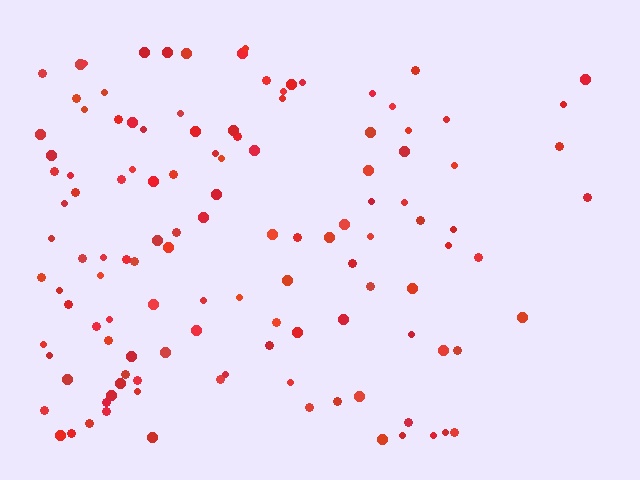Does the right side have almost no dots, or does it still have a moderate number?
Still a moderate number, just noticeably fewer than the left.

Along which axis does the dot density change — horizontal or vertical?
Horizontal.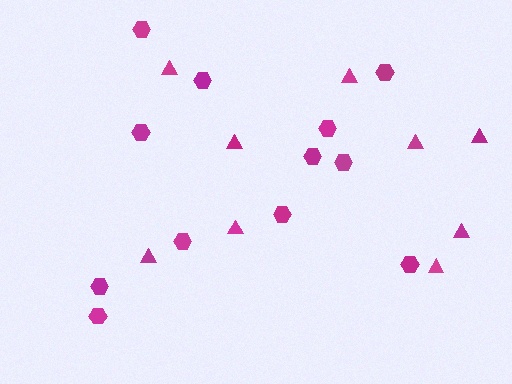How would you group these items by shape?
There are 2 groups: one group of triangles (9) and one group of hexagons (12).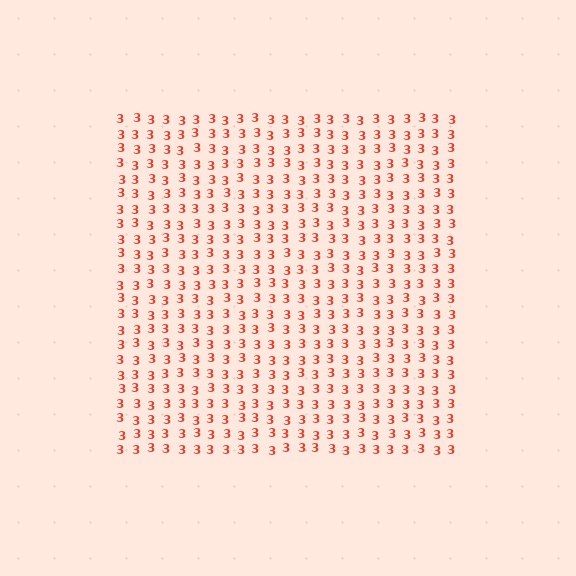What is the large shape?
The large shape is a square.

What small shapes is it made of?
It is made of small digit 3's.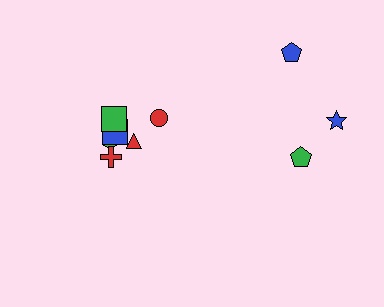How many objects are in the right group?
There are 3 objects.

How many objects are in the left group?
There are 6 objects.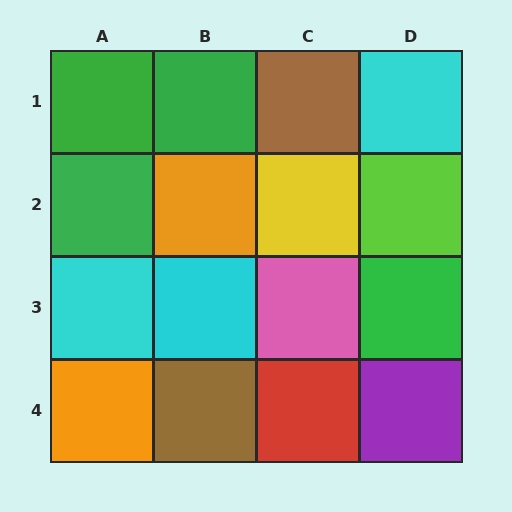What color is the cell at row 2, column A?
Green.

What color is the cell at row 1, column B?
Green.